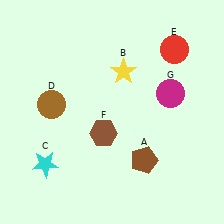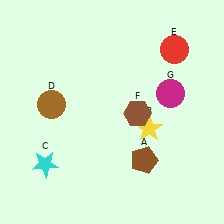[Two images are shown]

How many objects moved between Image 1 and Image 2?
2 objects moved between the two images.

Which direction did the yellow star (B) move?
The yellow star (B) moved down.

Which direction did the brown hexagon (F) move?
The brown hexagon (F) moved right.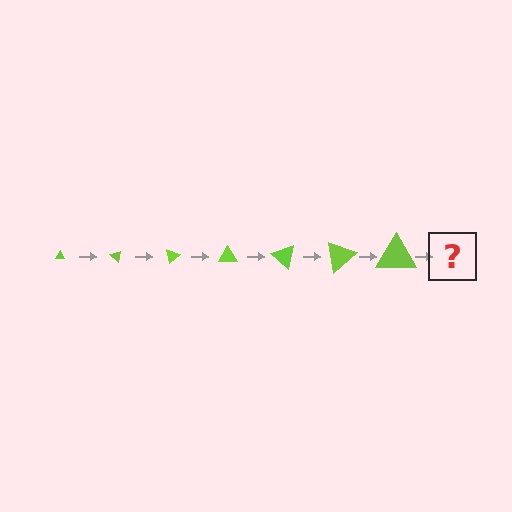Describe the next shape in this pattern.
It should be a triangle, larger than the previous one and rotated 280 degrees from the start.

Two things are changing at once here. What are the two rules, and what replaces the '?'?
The two rules are that the triangle grows larger each step and it rotates 40 degrees each step. The '?' should be a triangle, larger than the previous one and rotated 280 degrees from the start.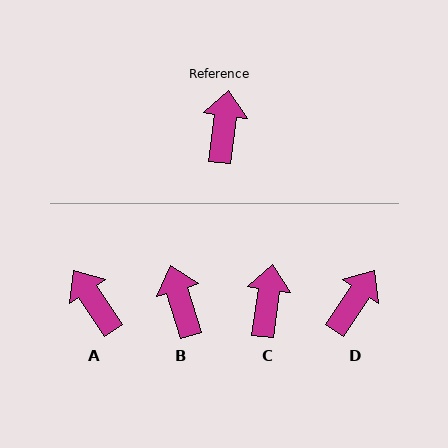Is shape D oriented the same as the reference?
No, it is off by about 26 degrees.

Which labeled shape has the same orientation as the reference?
C.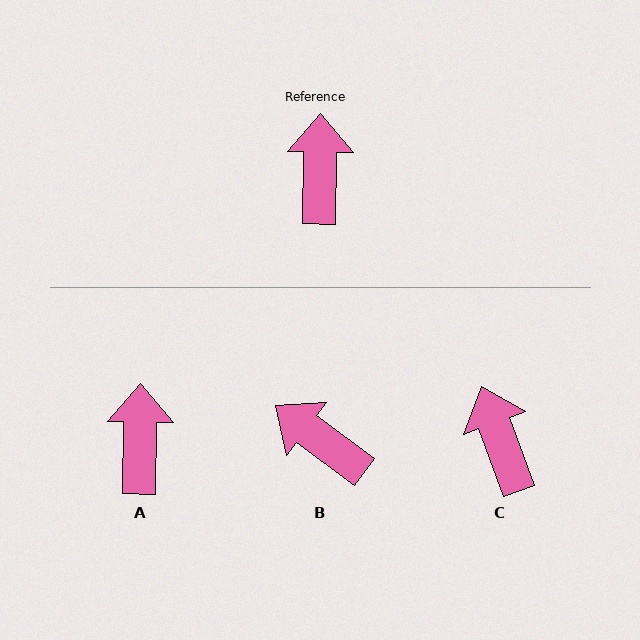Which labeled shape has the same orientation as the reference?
A.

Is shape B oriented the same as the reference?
No, it is off by about 54 degrees.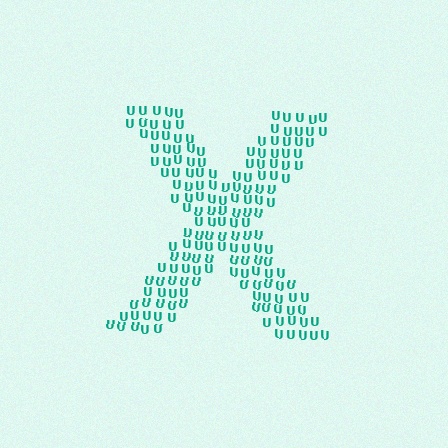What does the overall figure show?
The overall figure shows the letter X.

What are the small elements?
The small elements are letter U's.